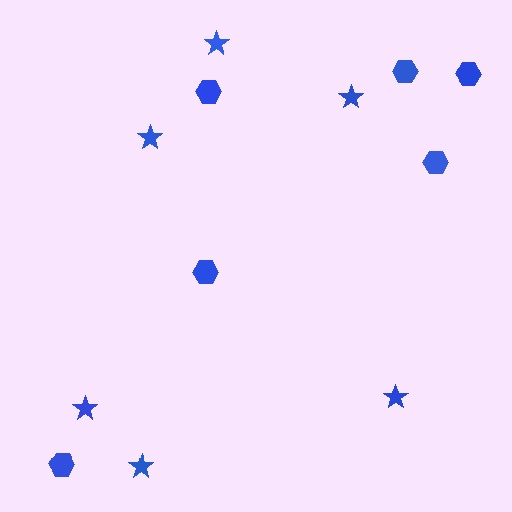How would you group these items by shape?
There are 2 groups: one group of stars (6) and one group of hexagons (6).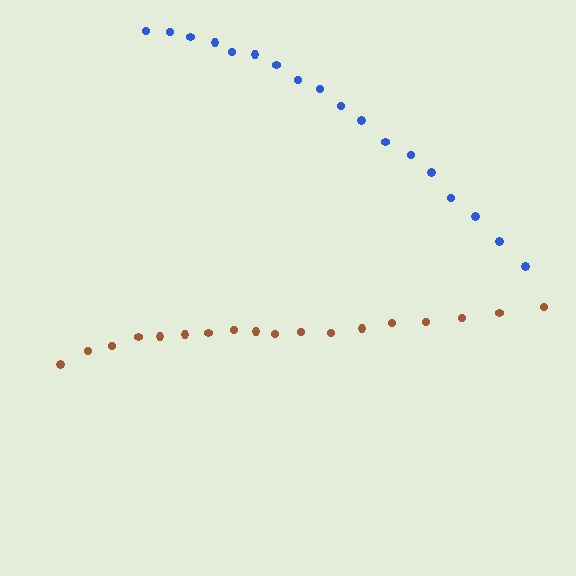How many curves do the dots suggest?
There are 2 distinct paths.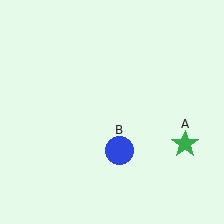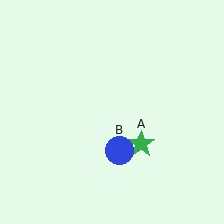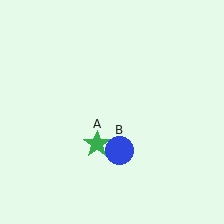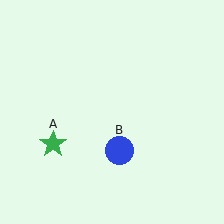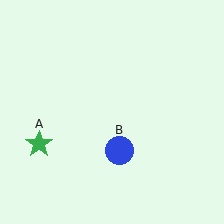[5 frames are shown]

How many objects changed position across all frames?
1 object changed position: green star (object A).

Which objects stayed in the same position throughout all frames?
Blue circle (object B) remained stationary.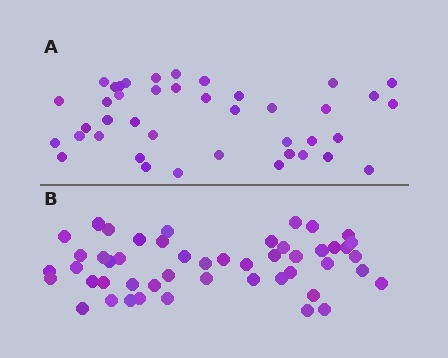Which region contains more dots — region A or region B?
Region B (the bottom region) has more dots.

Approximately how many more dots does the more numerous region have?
Region B has roughly 8 or so more dots than region A.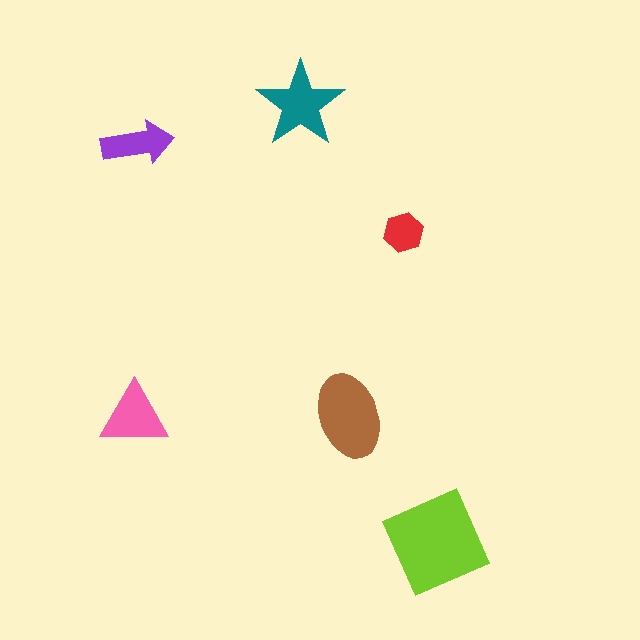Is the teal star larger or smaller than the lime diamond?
Smaller.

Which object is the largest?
The lime diamond.